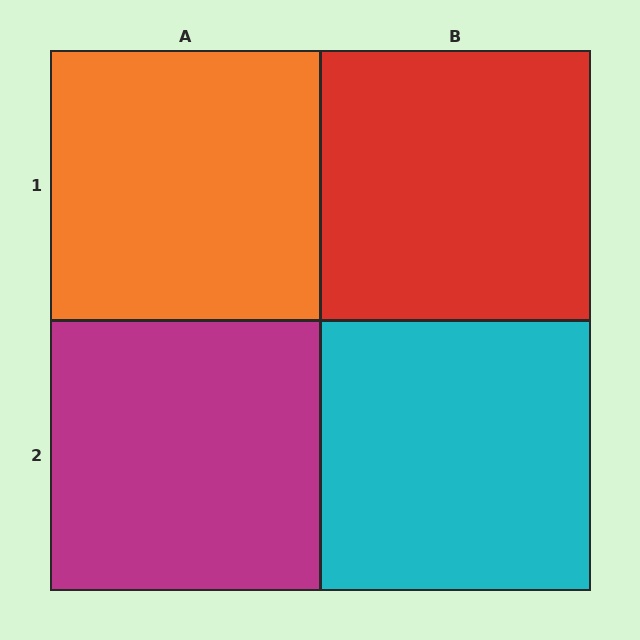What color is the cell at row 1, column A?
Orange.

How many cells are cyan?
1 cell is cyan.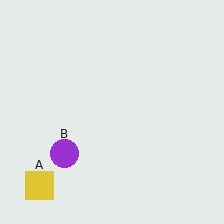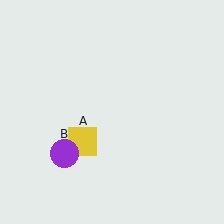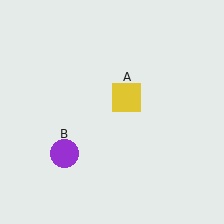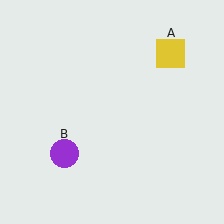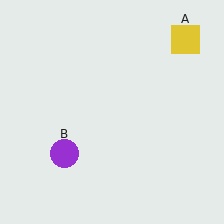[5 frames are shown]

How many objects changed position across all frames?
1 object changed position: yellow square (object A).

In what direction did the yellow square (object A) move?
The yellow square (object A) moved up and to the right.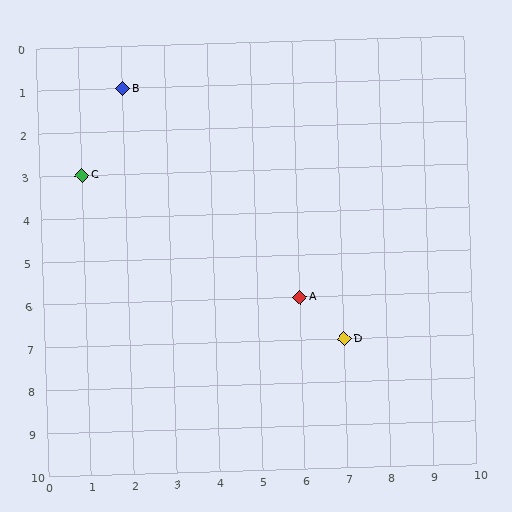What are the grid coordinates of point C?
Point C is at grid coordinates (1, 3).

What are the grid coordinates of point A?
Point A is at grid coordinates (6, 6).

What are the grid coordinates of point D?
Point D is at grid coordinates (7, 7).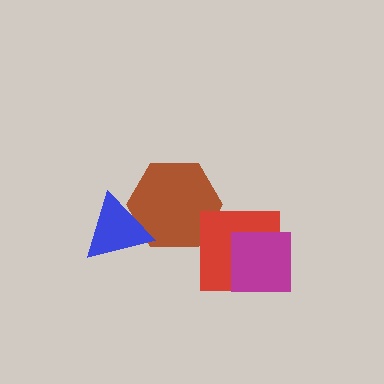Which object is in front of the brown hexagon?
The blue triangle is in front of the brown hexagon.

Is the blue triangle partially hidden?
No, no other shape covers it.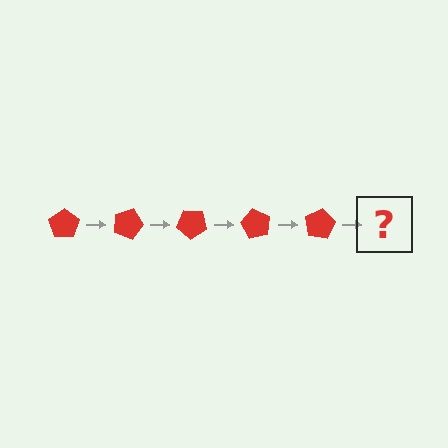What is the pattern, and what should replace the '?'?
The pattern is that the pentagon rotates 20 degrees each step. The '?' should be a red pentagon rotated 100 degrees.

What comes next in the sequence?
The next element should be a red pentagon rotated 100 degrees.